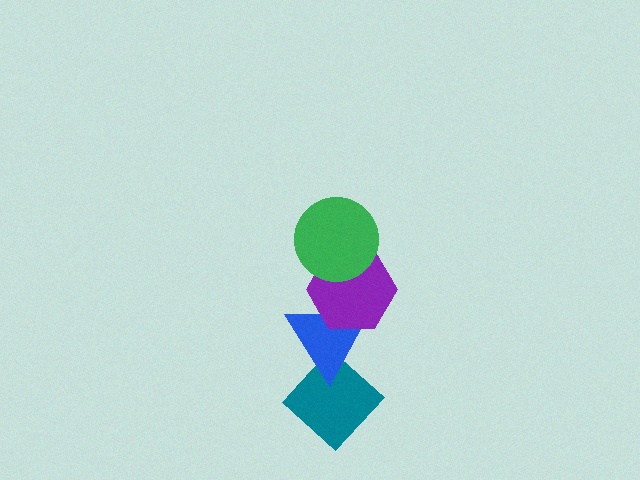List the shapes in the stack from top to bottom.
From top to bottom: the green circle, the purple hexagon, the blue triangle, the teal diamond.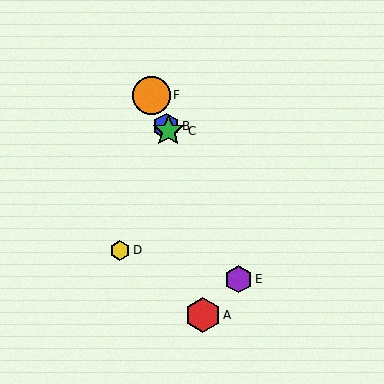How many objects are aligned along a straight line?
4 objects (B, C, E, F) are aligned along a straight line.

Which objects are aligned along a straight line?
Objects B, C, E, F are aligned along a straight line.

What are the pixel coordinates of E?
Object E is at (239, 279).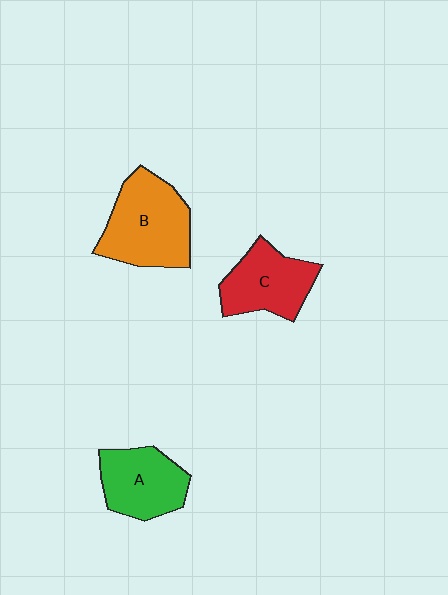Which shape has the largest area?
Shape B (orange).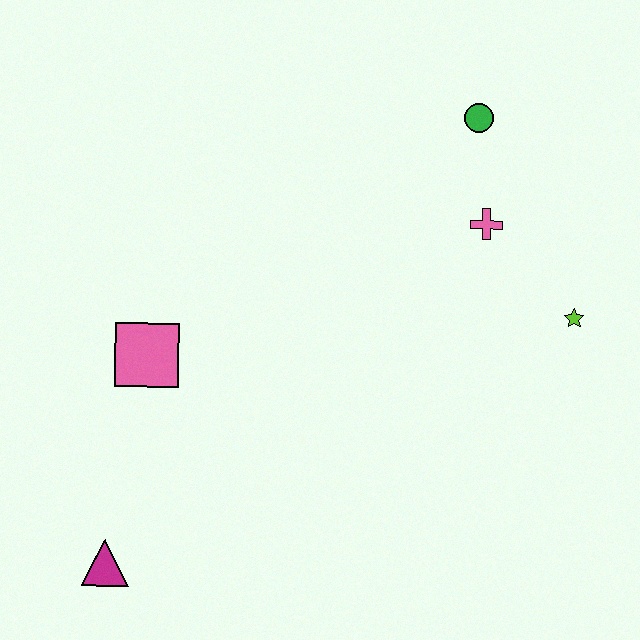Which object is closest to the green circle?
The pink cross is closest to the green circle.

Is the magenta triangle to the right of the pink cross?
No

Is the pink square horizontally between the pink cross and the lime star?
No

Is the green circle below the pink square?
No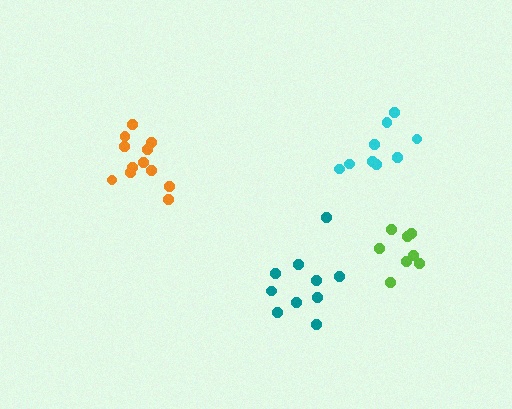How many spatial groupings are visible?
There are 4 spatial groupings.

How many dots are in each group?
Group 1: 10 dots, Group 2: 12 dots, Group 3: 8 dots, Group 4: 9 dots (39 total).